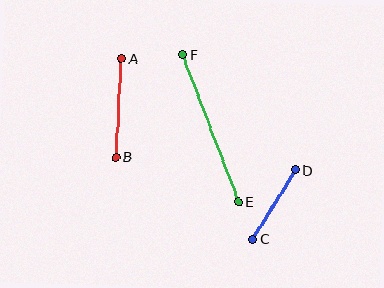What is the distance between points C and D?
The distance is approximately 81 pixels.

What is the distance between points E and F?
The distance is approximately 158 pixels.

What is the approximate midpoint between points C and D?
The midpoint is at approximately (274, 205) pixels.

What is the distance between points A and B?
The distance is approximately 98 pixels.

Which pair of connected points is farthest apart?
Points E and F are farthest apart.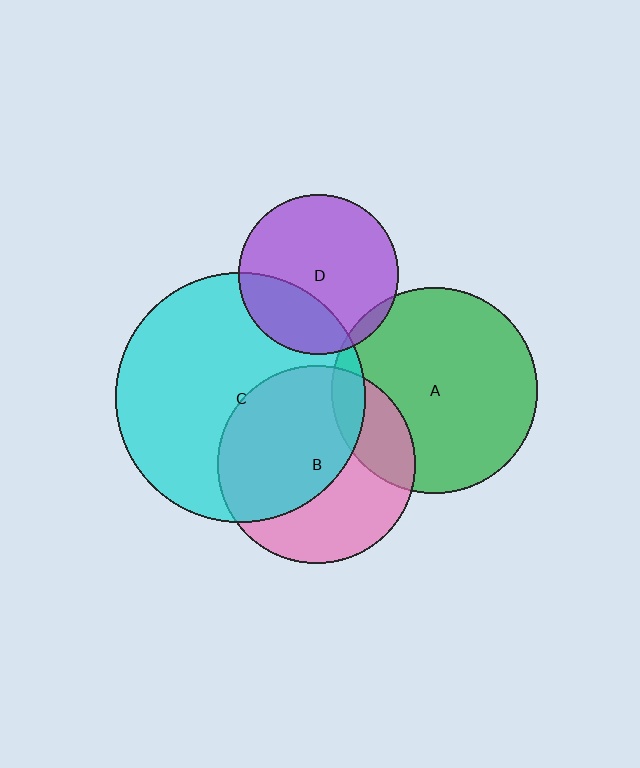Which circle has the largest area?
Circle C (cyan).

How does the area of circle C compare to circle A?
Approximately 1.5 times.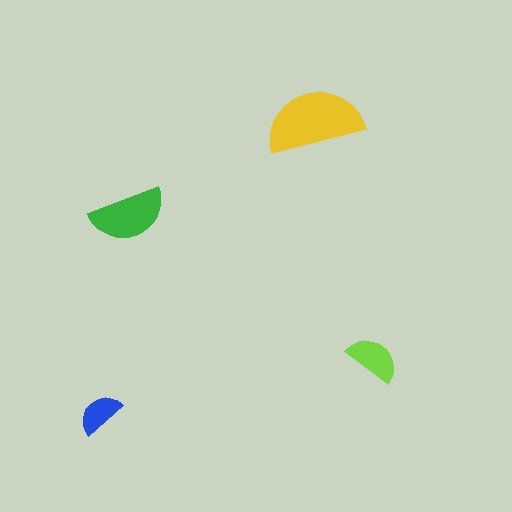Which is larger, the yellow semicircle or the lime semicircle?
The yellow one.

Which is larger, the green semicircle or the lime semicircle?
The green one.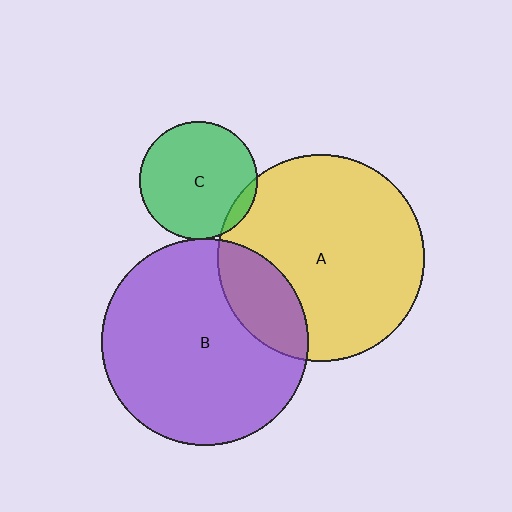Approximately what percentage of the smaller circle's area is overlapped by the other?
Approximately 5%.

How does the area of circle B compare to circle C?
Approximately 3.1 times.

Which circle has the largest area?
Circle A (yellow).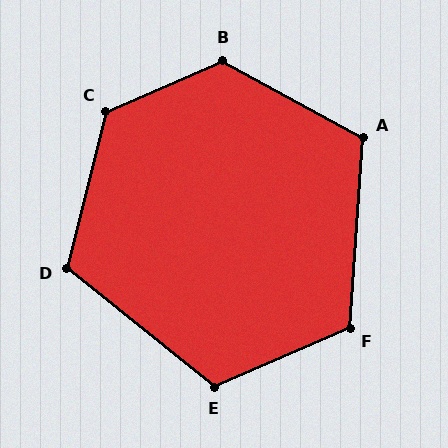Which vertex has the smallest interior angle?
D, at approximately 115 degrees.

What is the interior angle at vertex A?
Approximately 115 degrees (obtuse).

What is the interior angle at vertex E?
Approximately 118 degrees (obtuse).